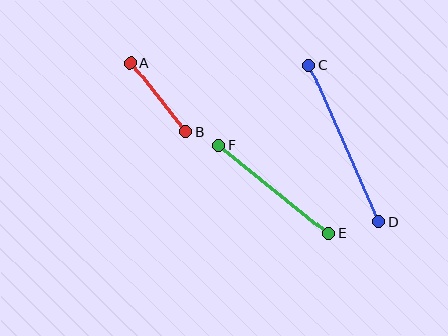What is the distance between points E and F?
The distance is approximately 142 pixels.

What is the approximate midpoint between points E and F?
The midpoint is at approximately (274, 190) pixels.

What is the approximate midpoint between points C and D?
The midpoint is at approximately (344, 144) pixels.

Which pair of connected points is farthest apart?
Points C and D are farthest apart.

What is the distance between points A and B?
The distance is approximately 88 pixels.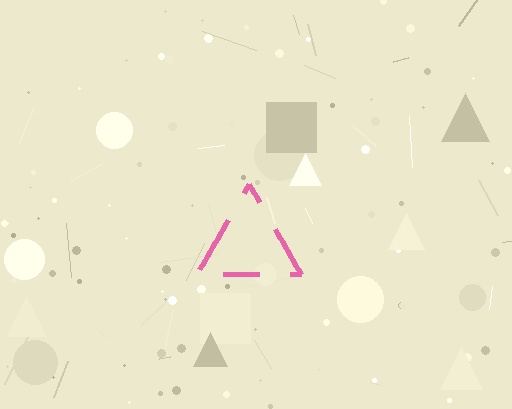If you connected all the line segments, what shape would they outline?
They would outline a triangle.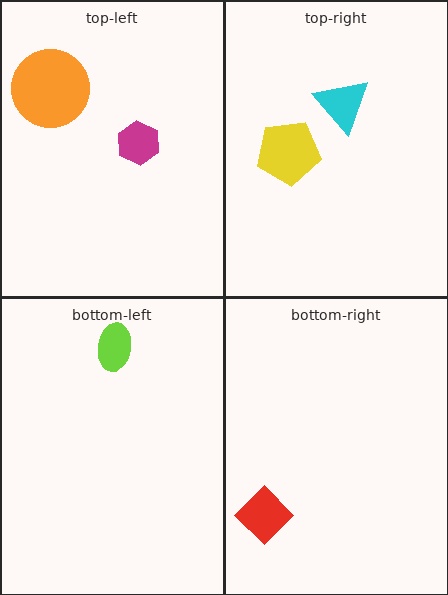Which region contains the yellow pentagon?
The top-right region.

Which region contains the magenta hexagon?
The top-left region.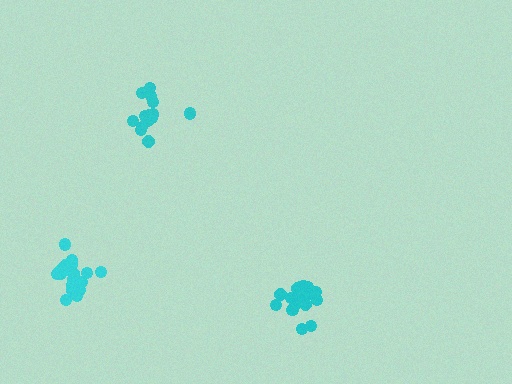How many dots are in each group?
Group 1: 15 dots, Group 2: 20 dots, Group 3: 19 dots (54 total).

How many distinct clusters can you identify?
There are 3 distinct clusters.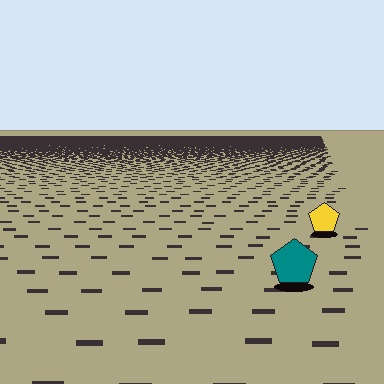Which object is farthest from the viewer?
The yellow pentagon is farthest from the viewer. It appears smaller and the ground texture around it is denser.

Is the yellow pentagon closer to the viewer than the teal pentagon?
No. The teal pentagon is closer — you can tell from the texture gradient: the ground texture is coarser near it.